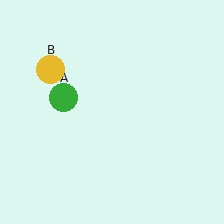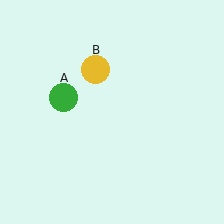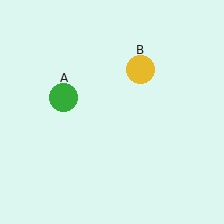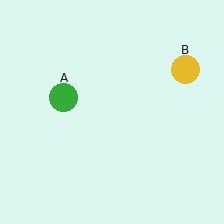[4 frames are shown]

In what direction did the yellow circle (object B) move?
The yellow circle (object B) moved right.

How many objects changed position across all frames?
1 object changed position: yellow circle (object B).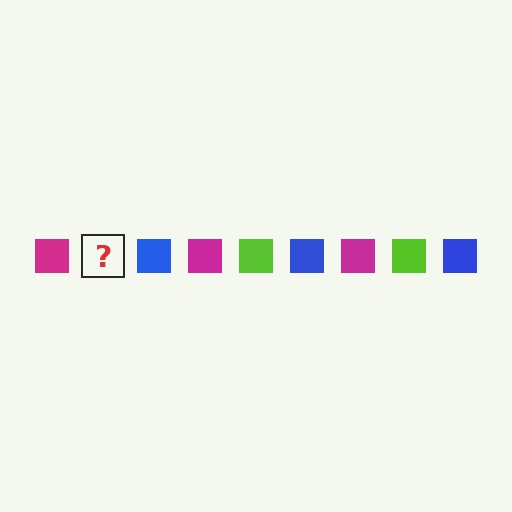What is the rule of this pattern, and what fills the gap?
The rule is that the pattern cycles through magenta, lime, blue squares. The gap should be filled with a lime square.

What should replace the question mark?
The question mark should be replaced with a lime square.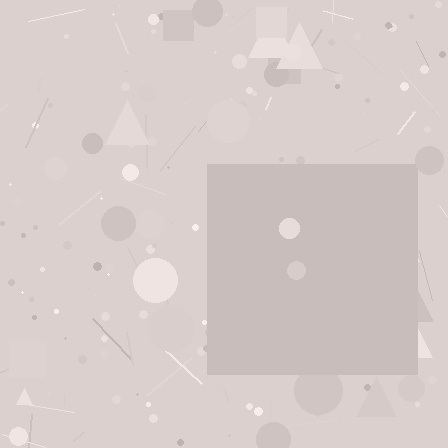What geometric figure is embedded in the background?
A square is embedded in the background.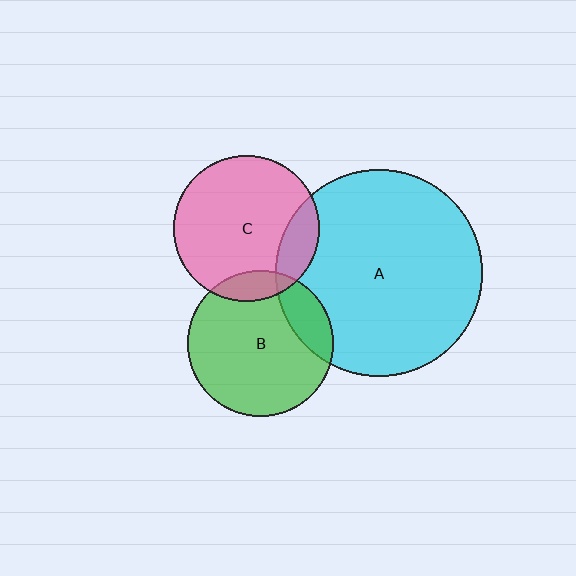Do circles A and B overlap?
Yes.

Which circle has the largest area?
Circle A (cyan).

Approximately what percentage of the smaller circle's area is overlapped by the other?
Approximately 15%.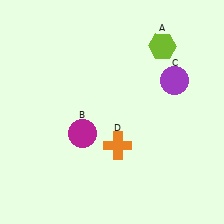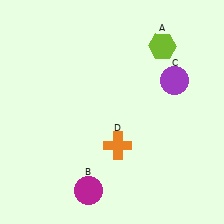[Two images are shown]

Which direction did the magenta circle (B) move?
The magenta circle (B) moved down.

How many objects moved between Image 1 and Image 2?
1 object moved between the two images.